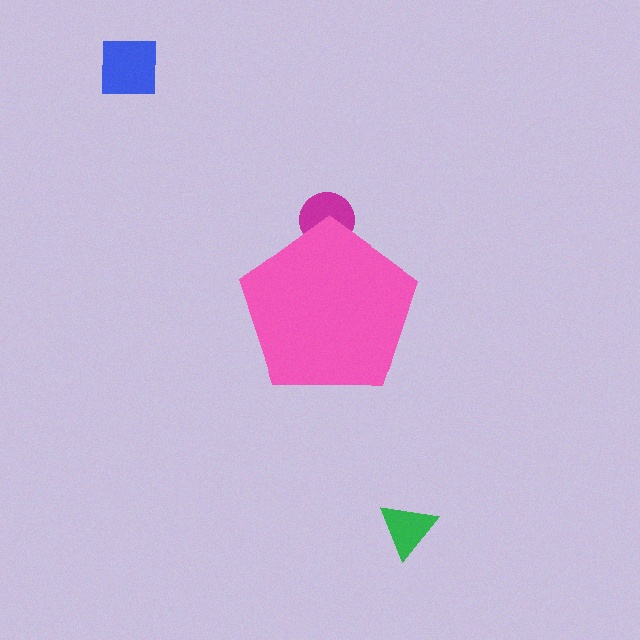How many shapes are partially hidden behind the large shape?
1 shape is partially hidden.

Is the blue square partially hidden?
No, the blue square is fully visible.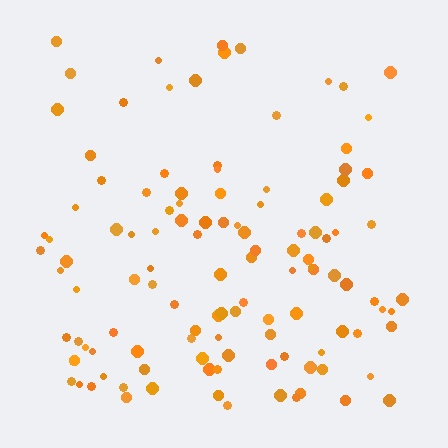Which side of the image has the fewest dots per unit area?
The top.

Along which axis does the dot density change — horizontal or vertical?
Vertical.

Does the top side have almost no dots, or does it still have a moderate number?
Still a moderate number, just noticeably fewer than the bottom.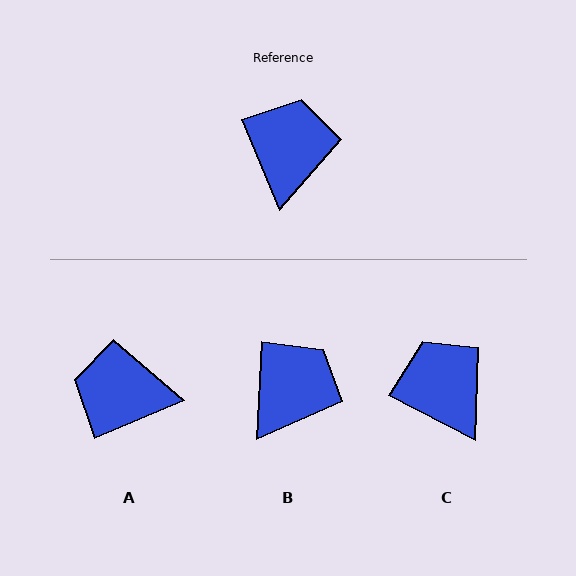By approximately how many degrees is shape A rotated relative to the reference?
Approximately 90 degrees counter-clockwise.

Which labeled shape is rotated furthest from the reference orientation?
A, about 90 degrees away.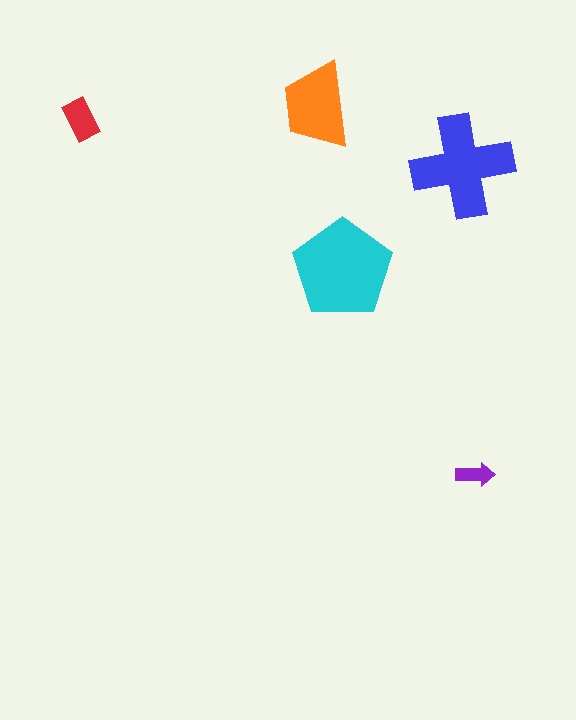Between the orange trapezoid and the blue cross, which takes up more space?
The blue cross.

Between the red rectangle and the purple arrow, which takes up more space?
The red rectangle.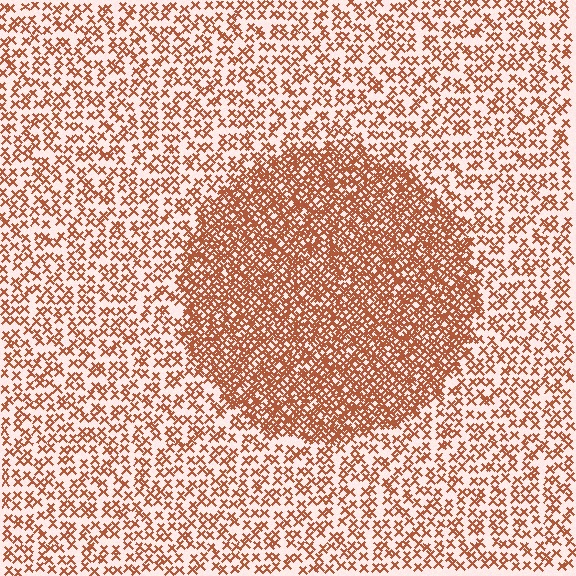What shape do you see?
I see a circle.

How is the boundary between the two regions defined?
The boundary is defined by a change in element density (approximately 2.4x ratio). All elements are the same color, size, and shape.